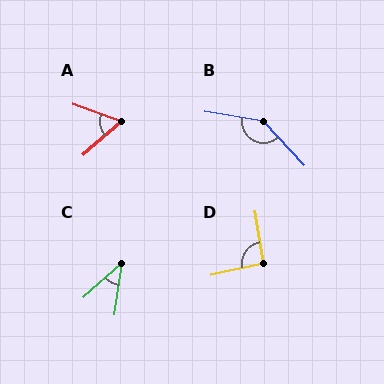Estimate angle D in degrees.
Approximately 94 degrees.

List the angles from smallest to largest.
C (40°), A (61°), D (94°), B (142°).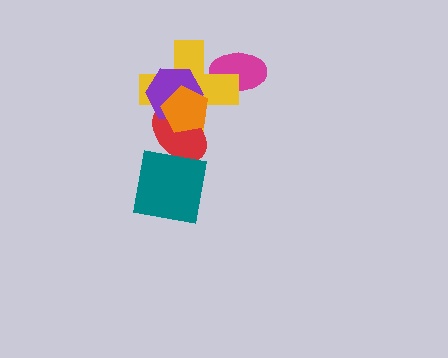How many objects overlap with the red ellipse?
4 objects overlap with the red ellipse.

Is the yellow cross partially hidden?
Yes, it is partially covered by another shape.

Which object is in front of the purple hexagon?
The orange pentagon is in front of the purple hexagon.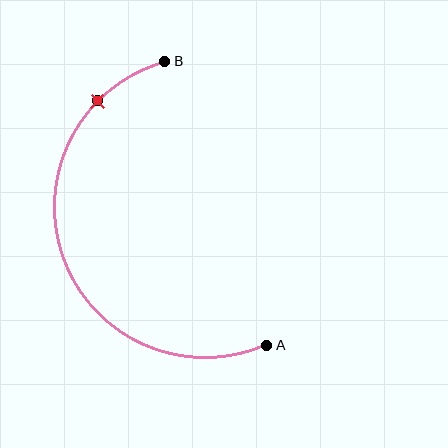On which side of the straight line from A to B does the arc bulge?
The arc bulges to the left of the straight line connecting A and B.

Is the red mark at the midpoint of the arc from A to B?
No. The red mark lies on the arc but is closer to endpoint B. The arc midpoint would be at the point on the curve equidistant along the arc from both A and B.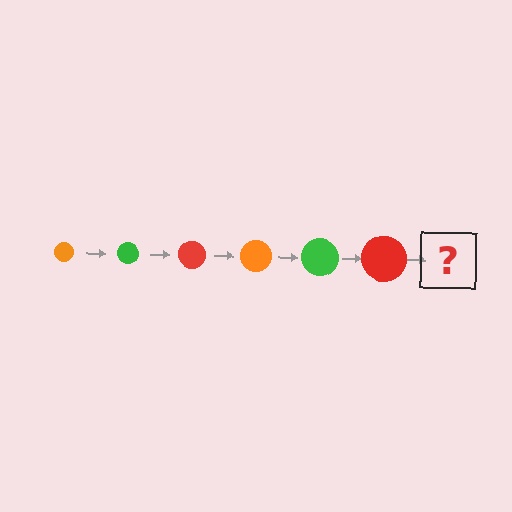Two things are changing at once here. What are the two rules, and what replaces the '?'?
The two rules are that the circle grows larger each step and the color cycles through orange, green, and red. The '?' should be an orange circle, larger than the previous one.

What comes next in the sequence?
The next element should be an orange circle, larger than the previous one.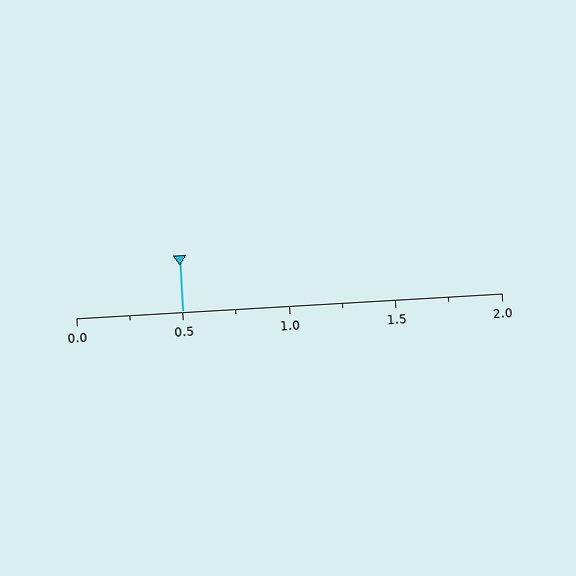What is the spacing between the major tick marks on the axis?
The major ticks are spaced 0.5 apart.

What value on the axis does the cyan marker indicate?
The marker indicates approximately 0.5.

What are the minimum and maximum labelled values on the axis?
The axis runs from 0.0 to 2.0.